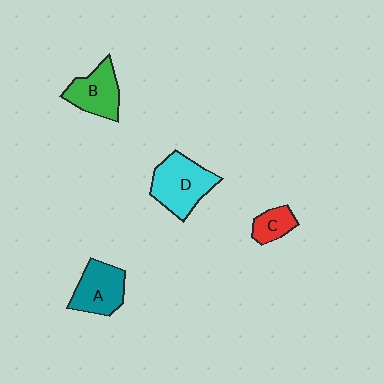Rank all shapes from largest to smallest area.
From largest to smallest: D (cyan), A (teal), B (green), C (red).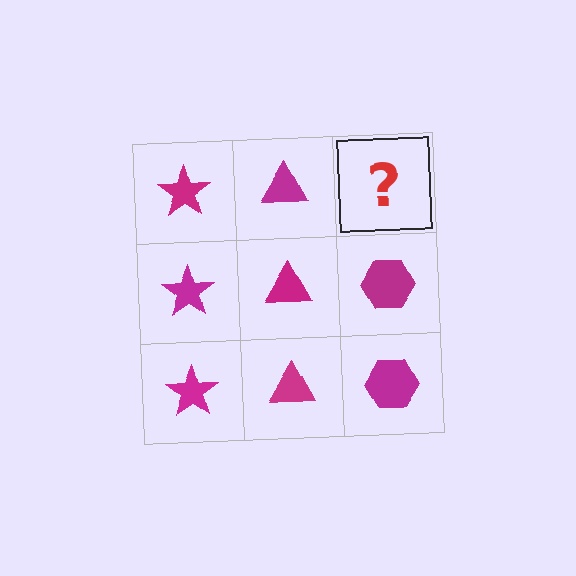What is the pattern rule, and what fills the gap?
The rule is that each column has a consistent shape. The gap should be filled with a magenta hexagon.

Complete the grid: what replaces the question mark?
The question mark should be replaced with a magenta hexagon.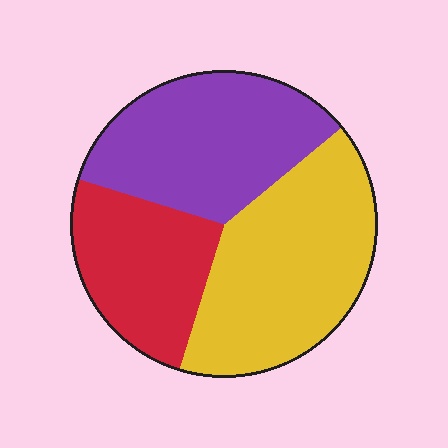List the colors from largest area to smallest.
From largest to smallest: yellow, purple, red.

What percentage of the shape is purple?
Purple takes up about one third (1/3) of the shape.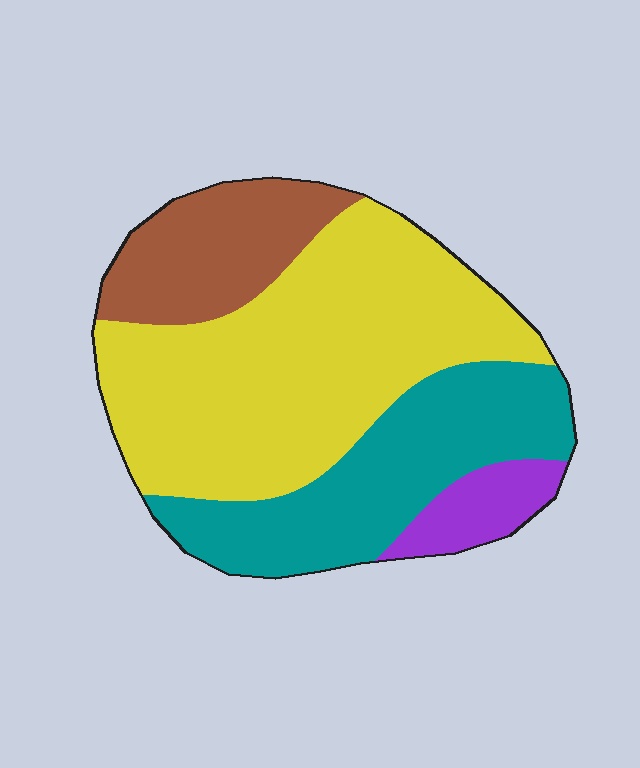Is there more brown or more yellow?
Yellow.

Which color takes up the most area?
Yellow, at roughly 50%.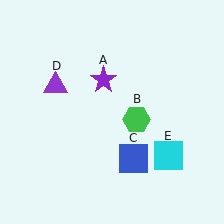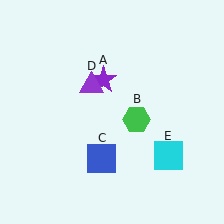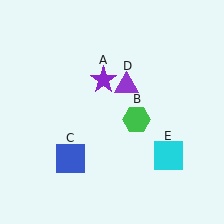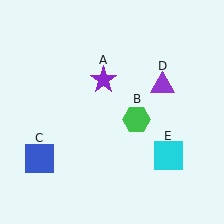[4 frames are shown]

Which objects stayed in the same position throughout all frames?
Purple star (object A) and green hexagon (object B) and cyan square (object E) remained stationary.